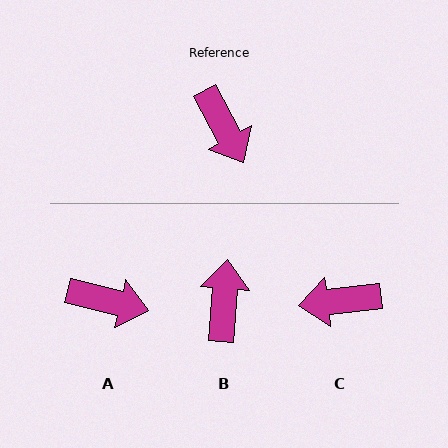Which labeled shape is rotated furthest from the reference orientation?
B, about 148 degrees away.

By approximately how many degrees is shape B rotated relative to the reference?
Approximately 148 degrees counter-clockwise.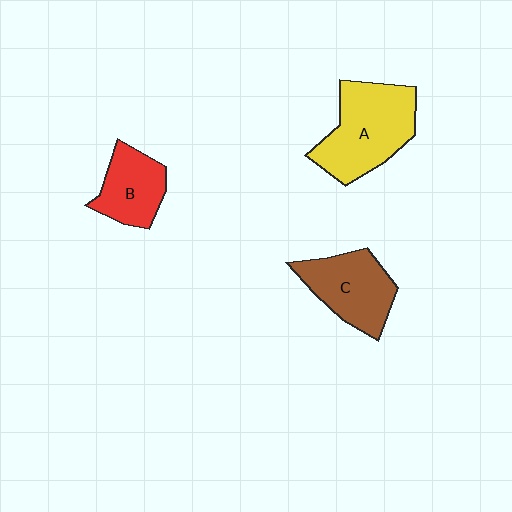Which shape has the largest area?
Shape A (yellow).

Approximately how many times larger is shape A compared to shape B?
Approximately 1.7 times.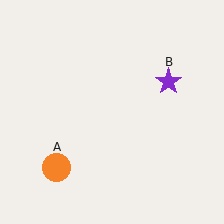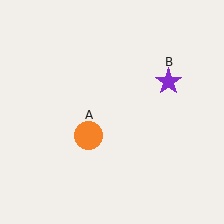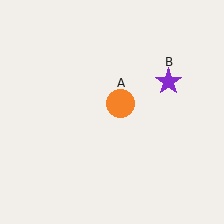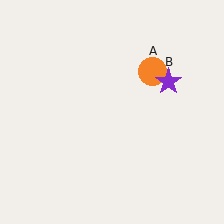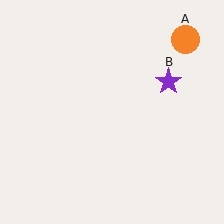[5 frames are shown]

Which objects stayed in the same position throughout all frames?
Purple star (object B) remained stationary.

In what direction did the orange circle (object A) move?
The orange circle (object A) moved up and to the right.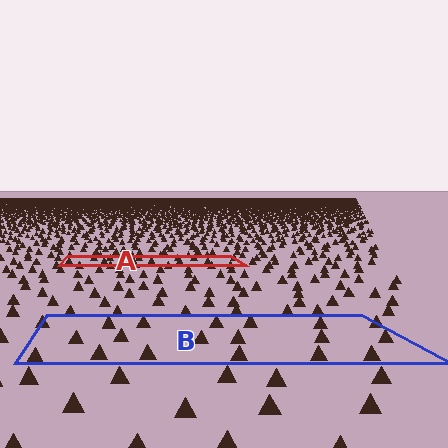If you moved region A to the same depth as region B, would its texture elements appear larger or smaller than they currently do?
They would appear larger. At a closer depth, the same texture elements are projected at a bigger on-screen size.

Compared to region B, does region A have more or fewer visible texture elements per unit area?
Region A has more texture elements per unit area — they are packed more densely because it is farther away.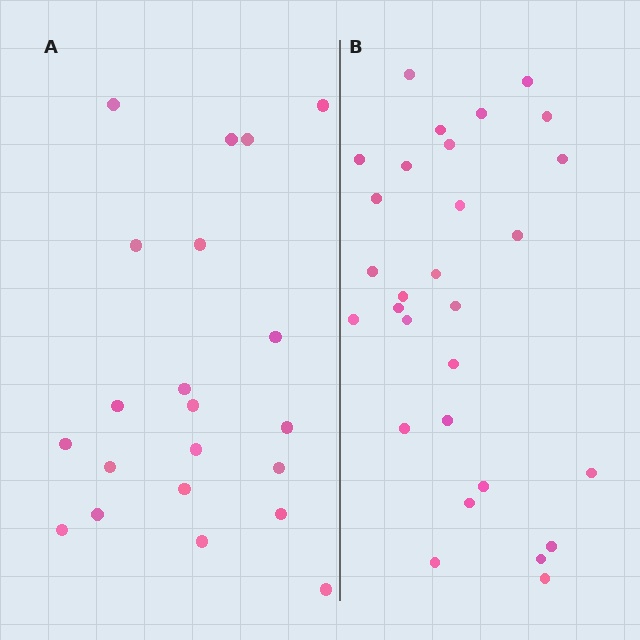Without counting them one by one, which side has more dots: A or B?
Region B (the right region) has more dots.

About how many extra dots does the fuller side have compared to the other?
Region B has roughly 8 or so more dots than region A.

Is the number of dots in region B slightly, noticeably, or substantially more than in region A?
Region B has noticeably more, but not dramatically so. The ratio is roughly 1.4 to 1.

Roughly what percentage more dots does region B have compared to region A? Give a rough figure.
About 40% more.